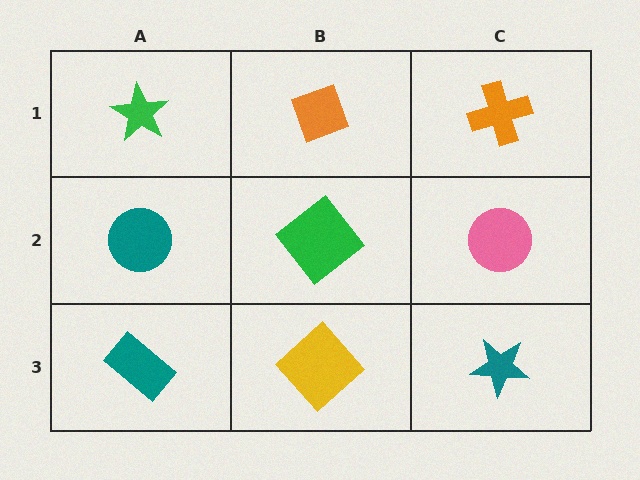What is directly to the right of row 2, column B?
A pink circle.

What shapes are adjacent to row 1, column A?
A teal circle (row 2, column A), an orange diamond (row 1, column B).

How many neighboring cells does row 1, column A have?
2.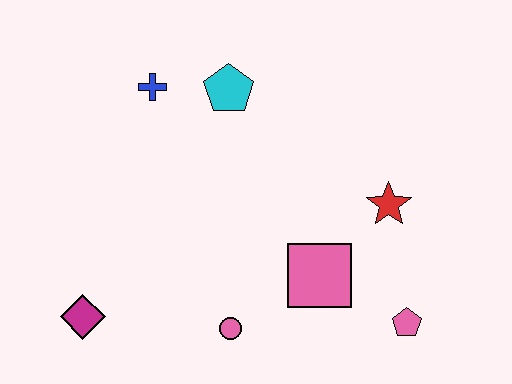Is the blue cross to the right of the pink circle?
No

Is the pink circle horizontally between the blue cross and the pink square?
Yes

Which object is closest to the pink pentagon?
The pink square is closest to the pink pentagon.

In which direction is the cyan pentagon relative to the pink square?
The cyan pentagon is above the pink square.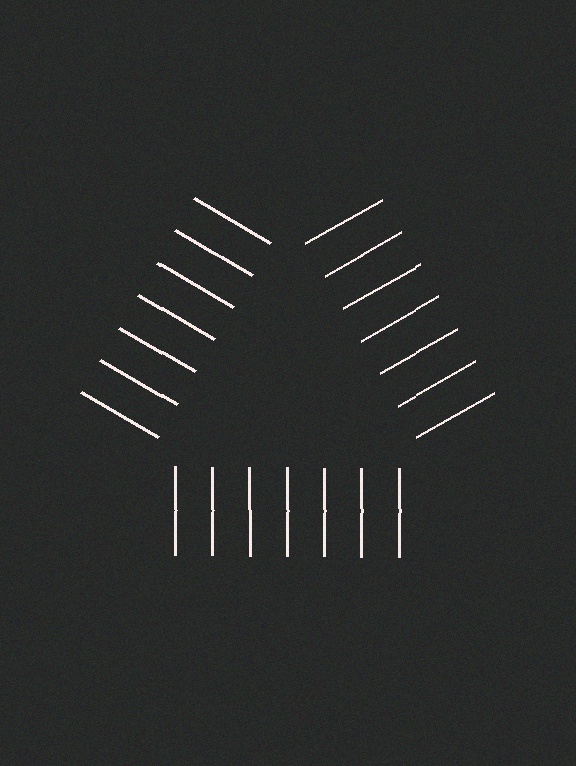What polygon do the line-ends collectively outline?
An illusory triangle — the line segments terminate on its edges but no continuous stroke is drawn.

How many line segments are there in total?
21 — 7 along each of the 3 edges.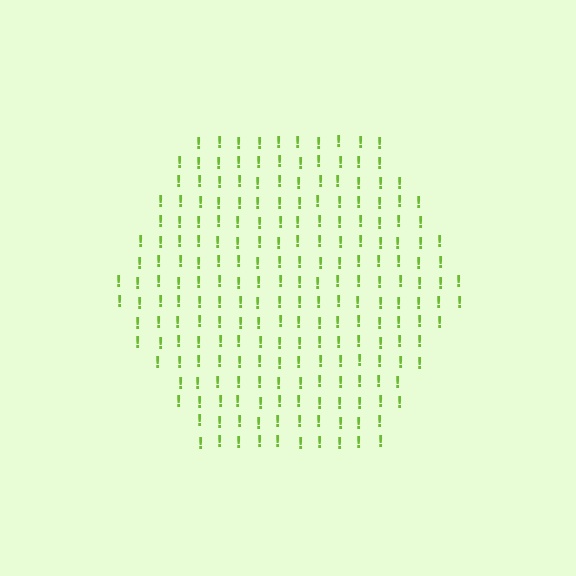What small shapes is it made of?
It is made of small exclamation marks.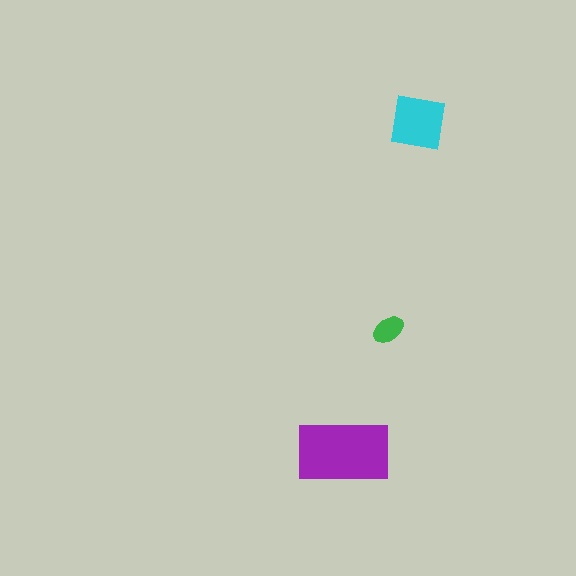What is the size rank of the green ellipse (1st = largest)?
3rd.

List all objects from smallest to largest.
The green ellipse, the cyan square, the purple rectangle.